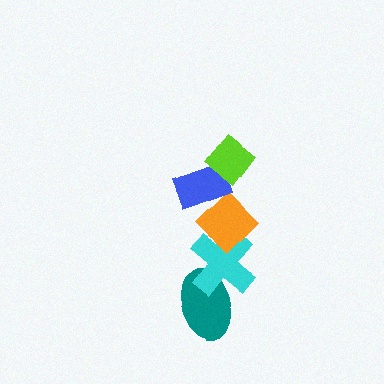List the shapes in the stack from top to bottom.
From top to bottom: the lime diamond, the blue rectangle, the orange diamond, the cyan cross, the teal ellipse.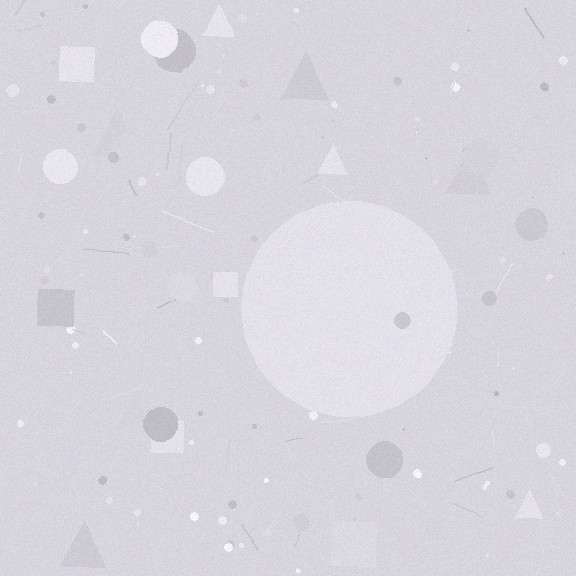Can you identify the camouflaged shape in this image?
The camouflaged shape is a circle.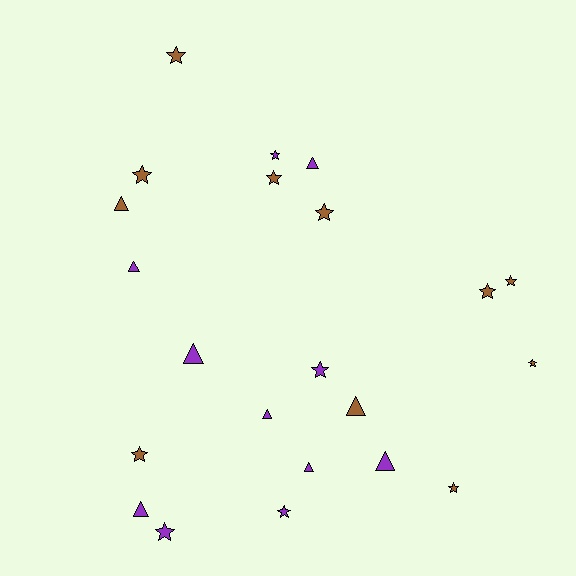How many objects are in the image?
There are 22 objects.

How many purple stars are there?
There are 4 purple stars.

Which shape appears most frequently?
Star, with 13 objects.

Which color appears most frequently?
Purple, with 11 objects.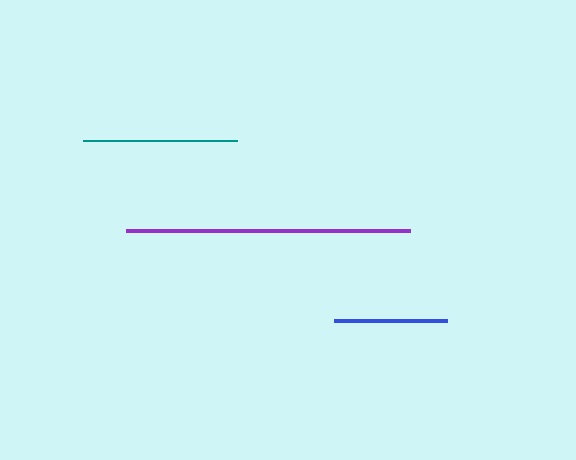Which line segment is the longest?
The purple line is the longest at approximately 284 pixels.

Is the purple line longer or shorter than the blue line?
The purple line is longer than the blue line.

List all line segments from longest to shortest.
From longest to shortest: purple, teal, blue.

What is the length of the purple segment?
The purple segment is approximately 284 pixels long.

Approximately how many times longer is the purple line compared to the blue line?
The purple line is approximately 2.5 times the length of the blue line.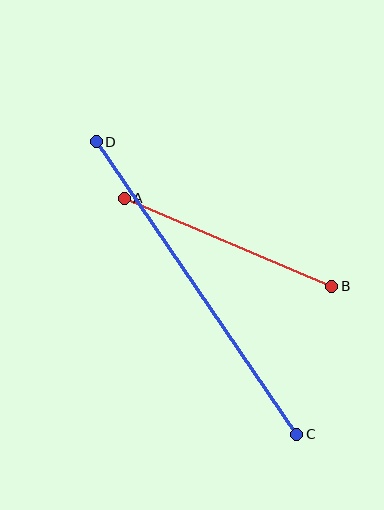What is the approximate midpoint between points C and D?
The midpoint is at approximately (196, 288) pixels.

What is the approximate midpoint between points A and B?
The midpoint is at approximately (228, 242) pixels.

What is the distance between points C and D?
The distance is approximately 355 pixels.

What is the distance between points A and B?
The distance is approximately 226 pixels.